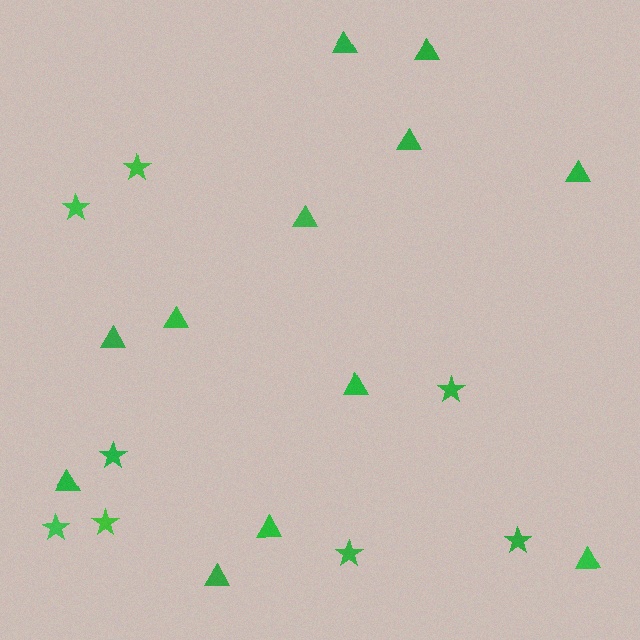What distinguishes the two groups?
There are 2 groups: one group of stars (8) and one group of triangles (12).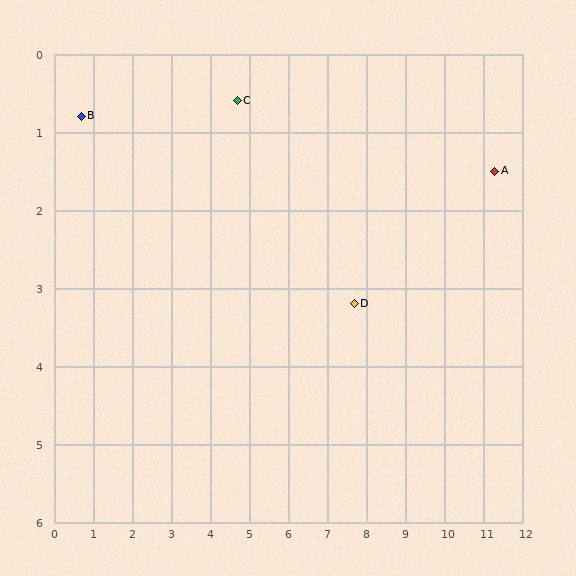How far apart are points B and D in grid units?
Points B and D are about 7.4 grid units apart.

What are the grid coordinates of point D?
Point D is at approximately (7.7, 3.2).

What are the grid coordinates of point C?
Point C is at approximately (4.7, 0.6).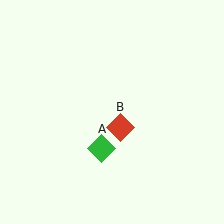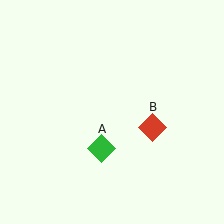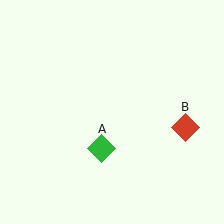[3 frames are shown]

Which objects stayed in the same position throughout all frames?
Green diamond (object A) remained stationary.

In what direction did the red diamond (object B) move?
The red diamond (object B) moved right.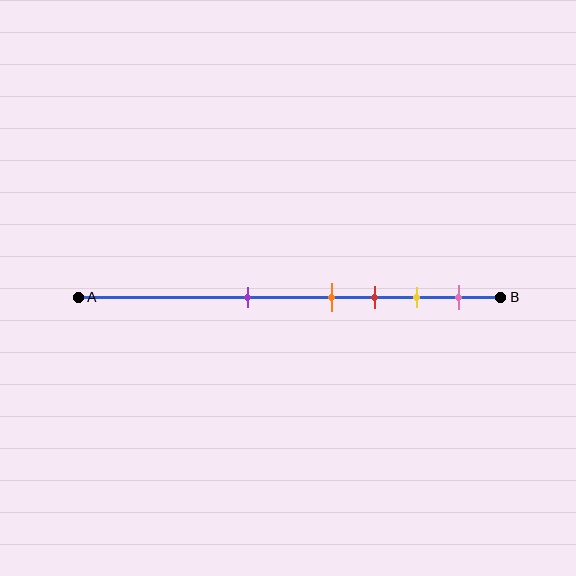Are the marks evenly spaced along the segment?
No, the marks are not evenly spaced.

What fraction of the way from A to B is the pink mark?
The pink mark is approximately 90% (0.9) of the way from A to B.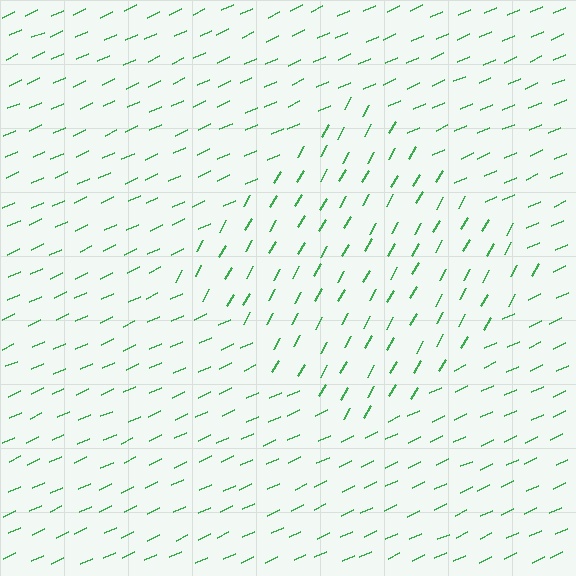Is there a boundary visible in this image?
Yes, there is a texture boundary formed by a change in line orientation.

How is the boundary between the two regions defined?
The boundary is defined purely by a change in line orientation (approximately 36 degrees difference). All lines are the same color and thickness.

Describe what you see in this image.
The image is filled with small green line segments. A diamond region in the image has lines oriented differently from the surrounding lines, creating a visible texture boundary.